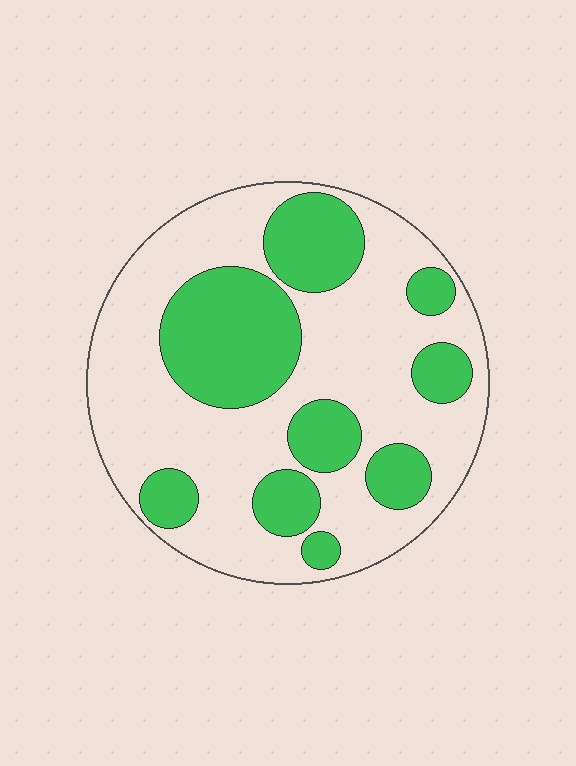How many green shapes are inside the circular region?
9.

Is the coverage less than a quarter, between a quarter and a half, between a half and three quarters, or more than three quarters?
Between a quarter and a half.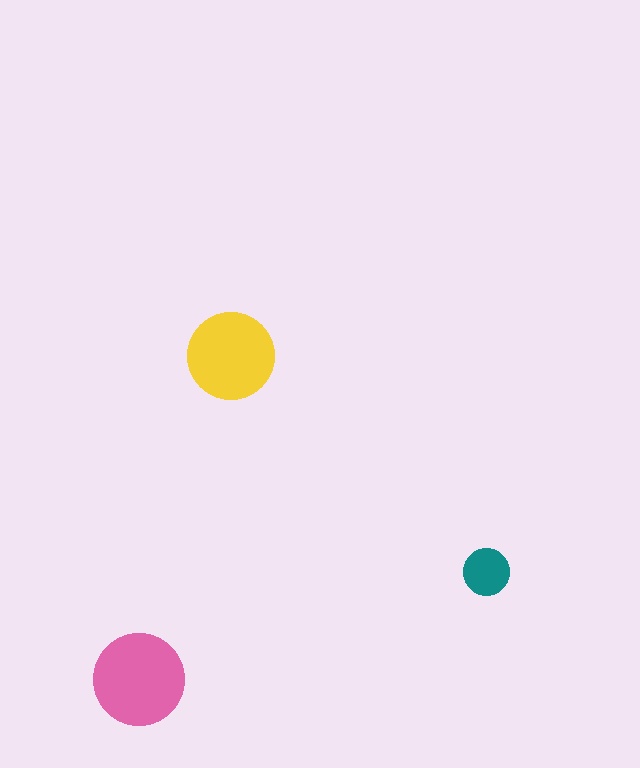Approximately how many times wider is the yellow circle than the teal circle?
About 2 times wider.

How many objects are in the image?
There are 3 objects in the image.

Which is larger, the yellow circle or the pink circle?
The pink one.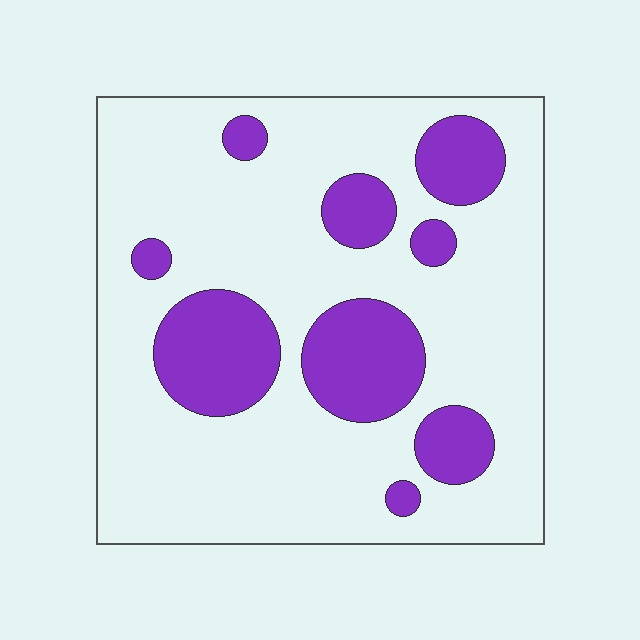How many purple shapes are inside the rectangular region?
9.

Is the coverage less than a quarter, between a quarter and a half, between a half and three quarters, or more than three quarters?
Less than a quarter.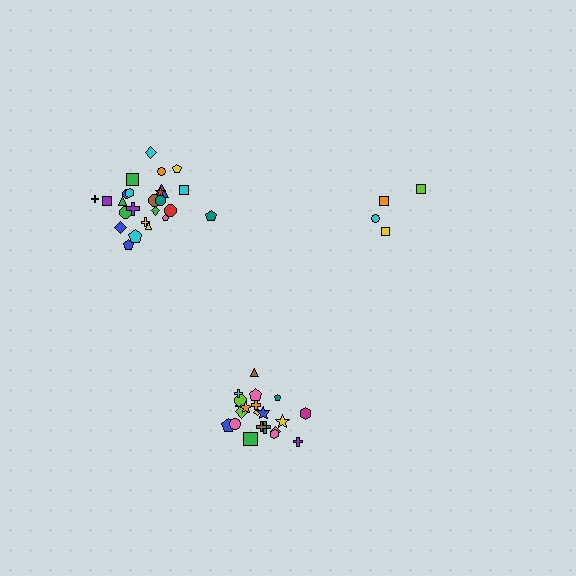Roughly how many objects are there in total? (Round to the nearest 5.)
Roughly 50 objects in total.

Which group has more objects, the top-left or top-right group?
The top-left group.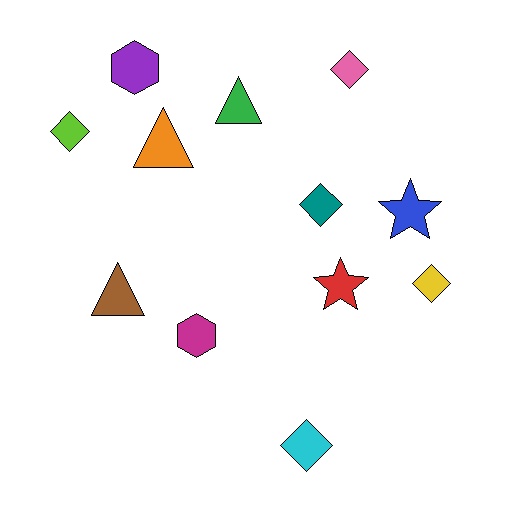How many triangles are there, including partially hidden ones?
There are 3 triangles.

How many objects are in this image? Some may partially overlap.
There are 12 objects.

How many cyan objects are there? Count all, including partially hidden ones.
There is 1 cyan object.